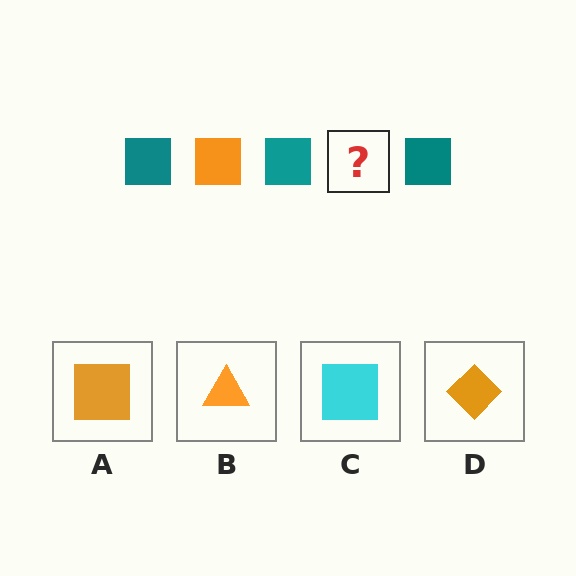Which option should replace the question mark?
Option A.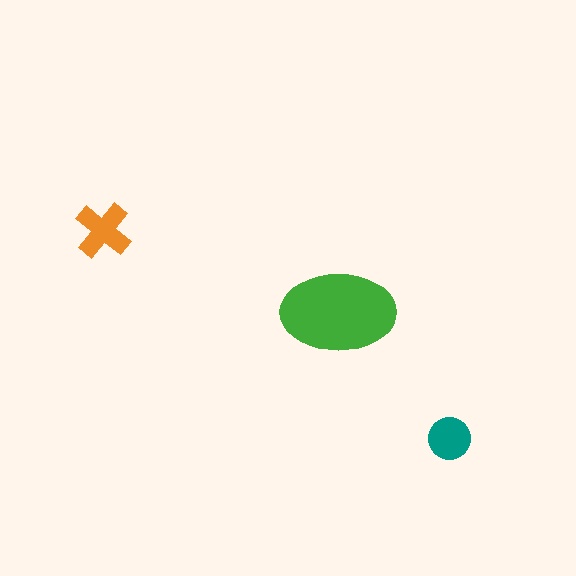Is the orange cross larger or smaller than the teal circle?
Larger.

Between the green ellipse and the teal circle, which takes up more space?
The green ellipse.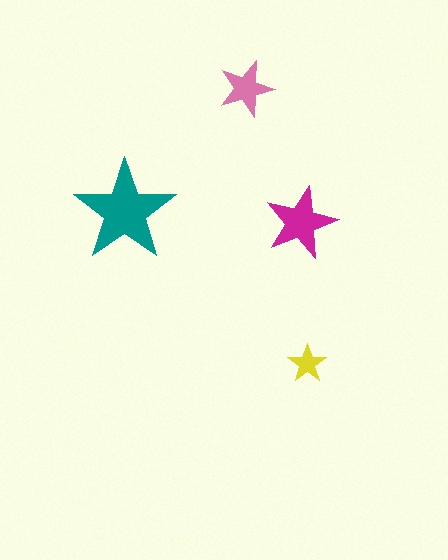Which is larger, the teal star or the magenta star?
The teal one.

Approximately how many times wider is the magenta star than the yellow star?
About 2 times wider.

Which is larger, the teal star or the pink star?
The teal one.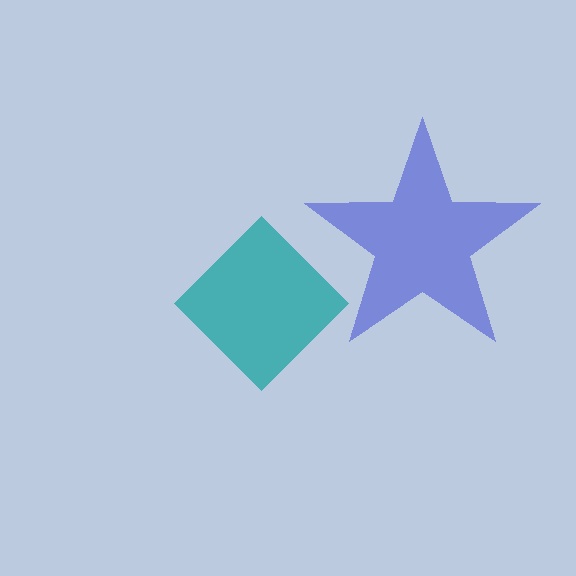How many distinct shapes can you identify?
There are 2 distinct shapes: a blue star, a teal diamond.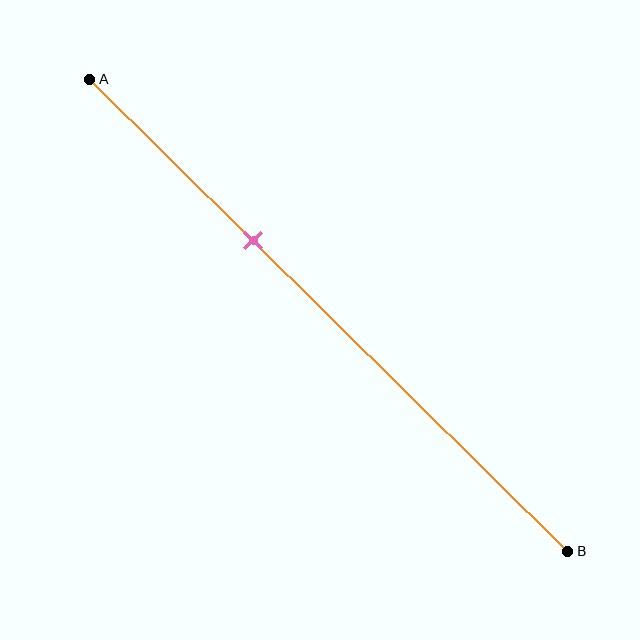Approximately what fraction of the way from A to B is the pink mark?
The pink mark is approximately 35% of the way from A to B.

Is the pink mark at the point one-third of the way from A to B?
Yes, the mark is approximately at the one-third point.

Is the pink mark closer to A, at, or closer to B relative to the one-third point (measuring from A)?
The pink mark is approximately at the one-third point of segment AB.